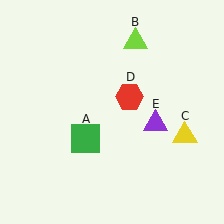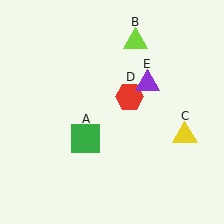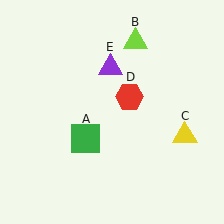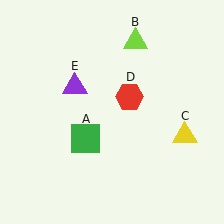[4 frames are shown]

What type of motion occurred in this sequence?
The purple triangle (object E) rotated counterclockwise around the center of the scene.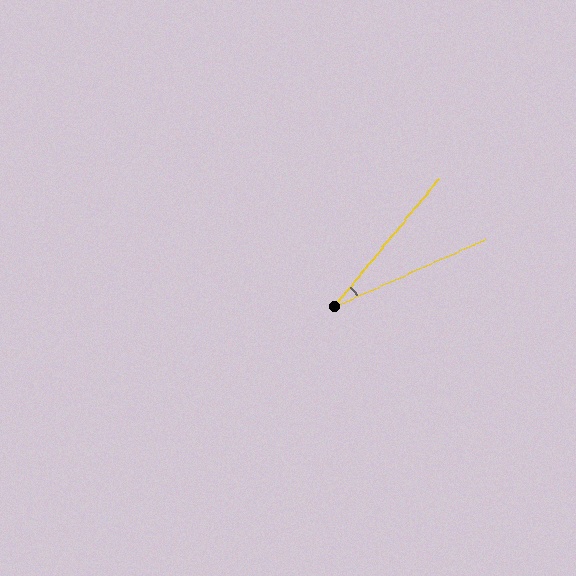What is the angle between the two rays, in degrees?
Approximately 26 degrees.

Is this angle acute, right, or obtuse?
It is acute.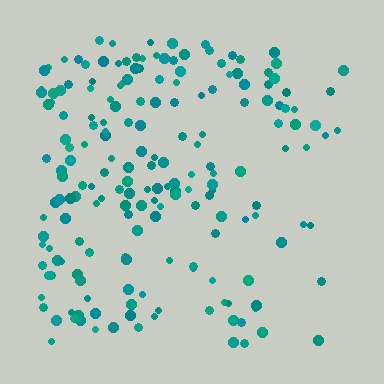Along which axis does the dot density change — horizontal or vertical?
Horizontal.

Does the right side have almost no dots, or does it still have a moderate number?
Still a moderate number, just noticeably fewer than the left.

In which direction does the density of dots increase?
From right to left, with the left side densest.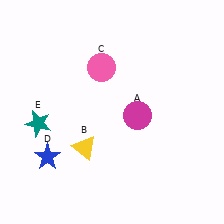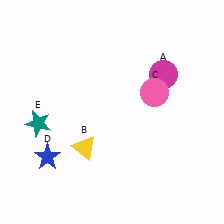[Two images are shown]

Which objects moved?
The objects that moved are: the magenta circle (A), the pink circle (C).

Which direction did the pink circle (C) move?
The pink circle (C) moved right.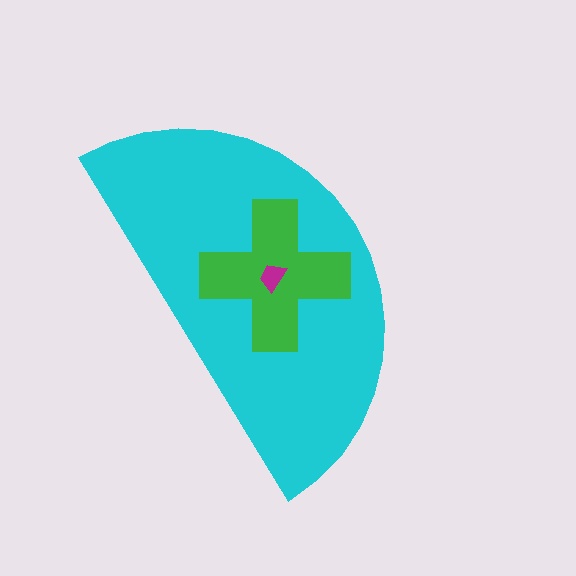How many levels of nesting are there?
3.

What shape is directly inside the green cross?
The magenta trapezoid.